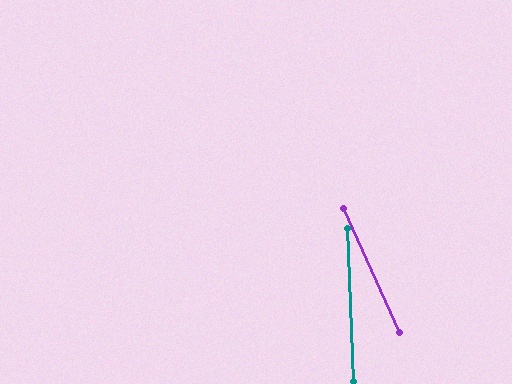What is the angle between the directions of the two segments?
Approximately 22 degrees.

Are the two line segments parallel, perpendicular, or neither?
Neither parallel nor perpendicular — they differ by about 22°.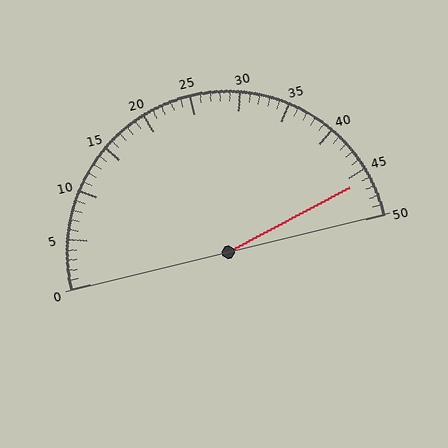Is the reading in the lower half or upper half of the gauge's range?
The reading is in the upper half of the range (0 to 50).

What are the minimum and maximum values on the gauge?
The gauge ranges from 0 to 50.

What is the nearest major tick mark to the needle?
The nearest major tick mark is 45.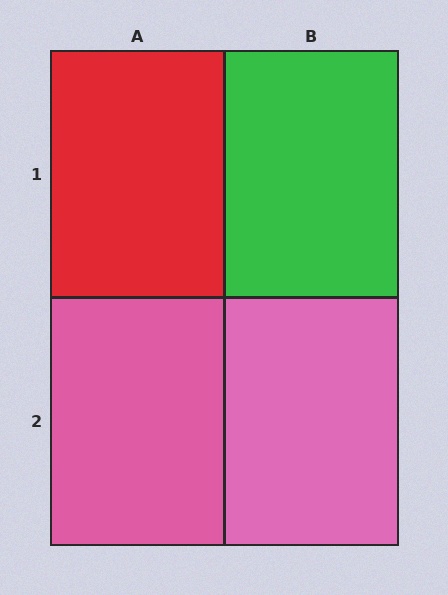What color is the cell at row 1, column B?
Green.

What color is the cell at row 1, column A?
Red.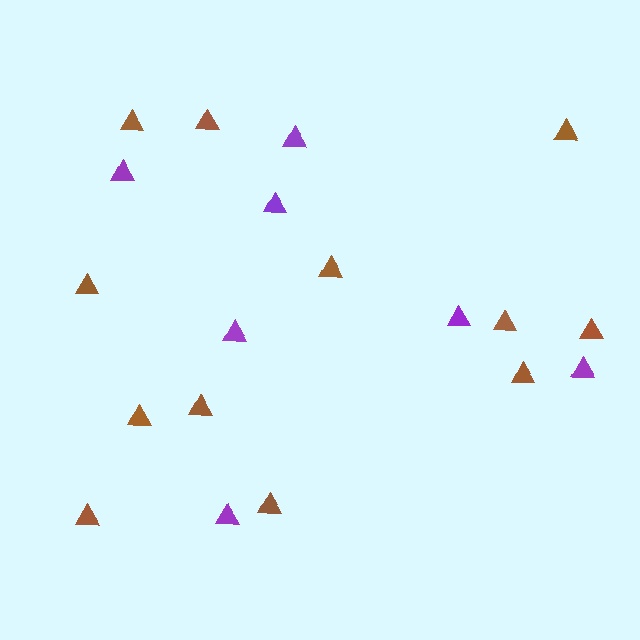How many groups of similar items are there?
There are 2 groups: one group of brown triangles (12) and one group of purple triangles (7).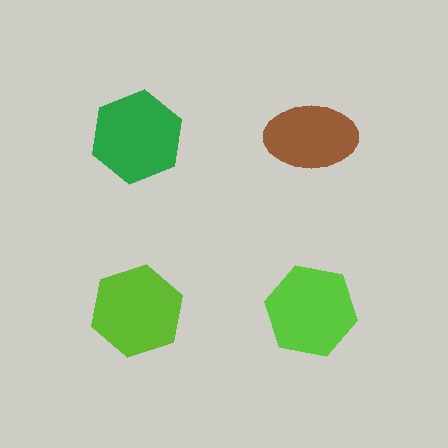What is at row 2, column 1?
A lime hexagon.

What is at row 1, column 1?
A green hexagon.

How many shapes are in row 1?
2 shapes.